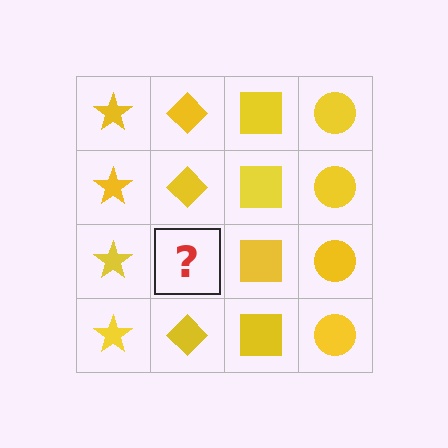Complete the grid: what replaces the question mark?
The question mark should be replaced with a yellow diamond.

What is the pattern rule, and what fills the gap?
The rule is that each column has a consistent shape. The gap should be filled with a yellow diamond.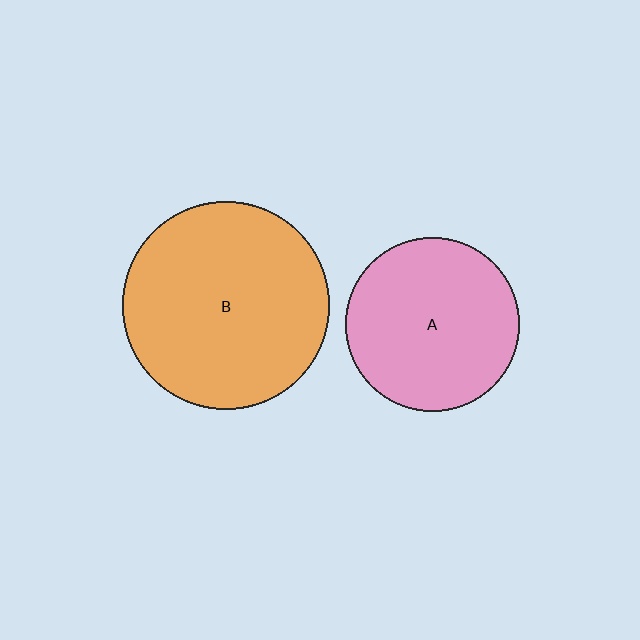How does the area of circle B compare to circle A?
Approximately 1.4 times.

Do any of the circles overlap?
No, none of the circles overlap.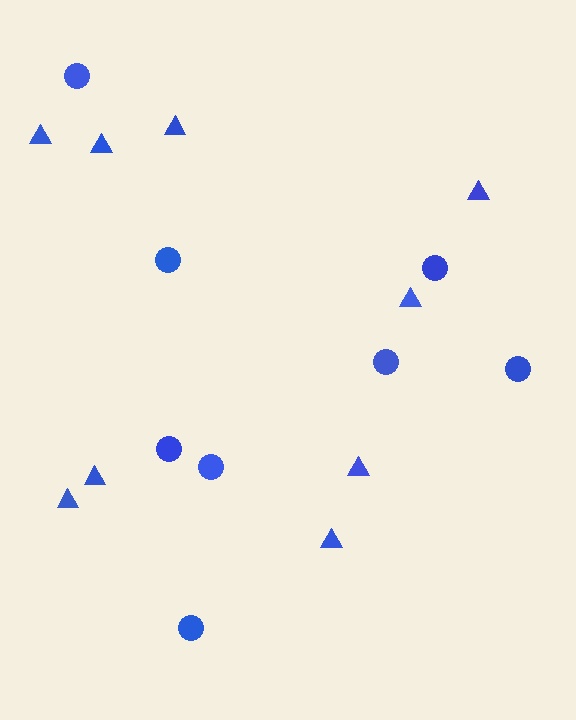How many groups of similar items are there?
There are 2 groups: one group of circles (8) and one group of triangles (9).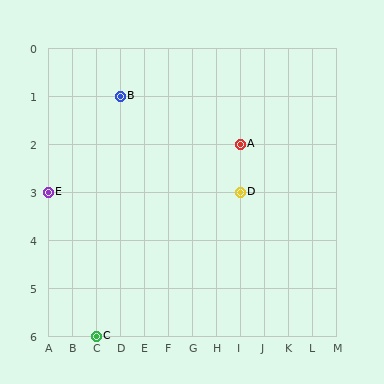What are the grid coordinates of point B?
Point B is at grid coordinates (D, 1).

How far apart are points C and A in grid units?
Points C and A are 6 columns and 4 rows apart (about 7.2 grid units diagonally).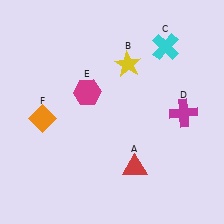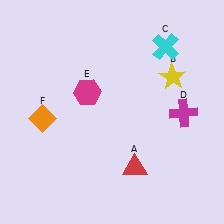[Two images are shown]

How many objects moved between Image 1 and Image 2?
1 object moved between the two images.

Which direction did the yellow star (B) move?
The yellow star (B) moved right.